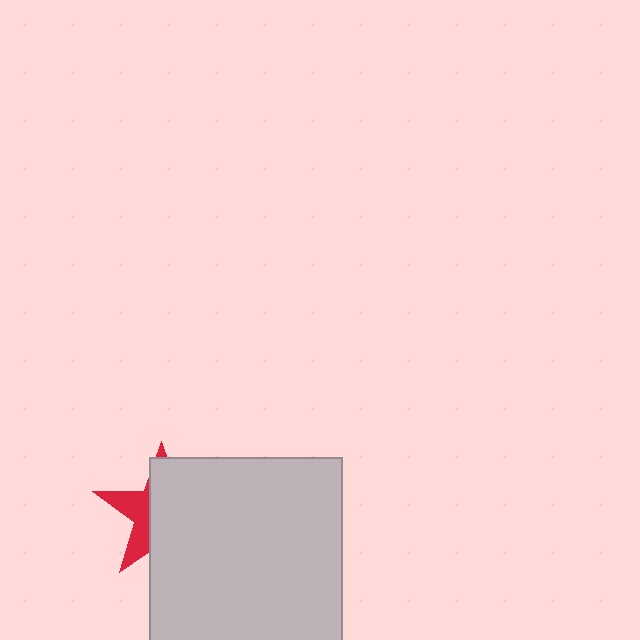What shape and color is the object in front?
The object in front is a light gray square.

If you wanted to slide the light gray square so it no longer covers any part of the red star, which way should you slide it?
Slide it right — that is the most direct way to separate the two shapes.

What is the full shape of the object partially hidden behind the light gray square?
The partially hidden object is a red star.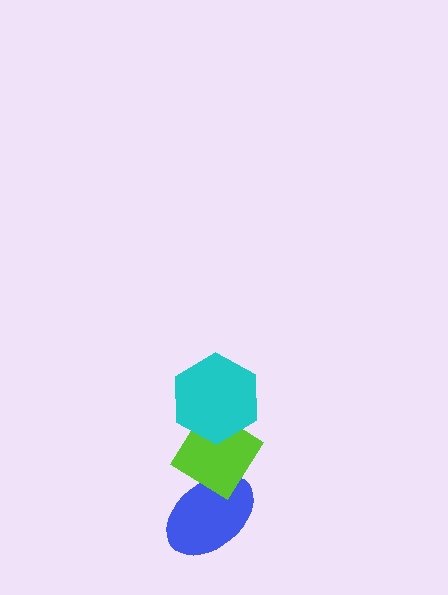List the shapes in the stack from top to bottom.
From top to bottom: the cyan hexagon, the lime diamond, the blue ellipse.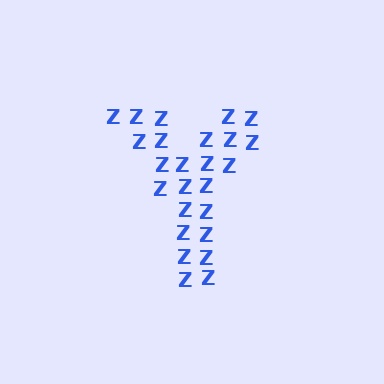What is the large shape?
The large shape is the letter Y.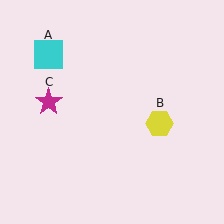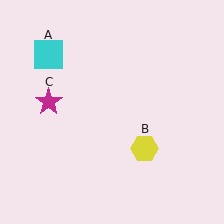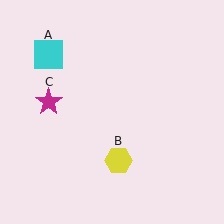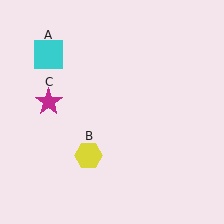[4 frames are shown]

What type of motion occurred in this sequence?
The yellow hexagon (object B) rotated clockwise around the center of the scene.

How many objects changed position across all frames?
1 object changed position: yellow hexagon (object B).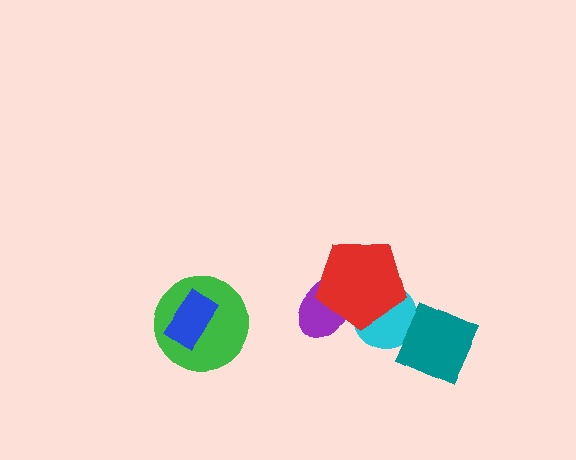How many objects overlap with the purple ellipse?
2 objects overlap with the purple ellipse.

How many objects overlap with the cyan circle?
2 objects overlap with the cyan circle.